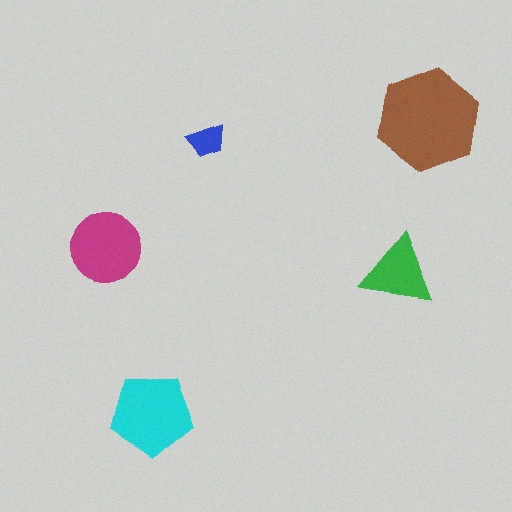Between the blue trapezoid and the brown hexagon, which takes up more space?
The brown hexagon.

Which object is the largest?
The brown hexagon.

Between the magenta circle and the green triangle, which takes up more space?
The magenta circle.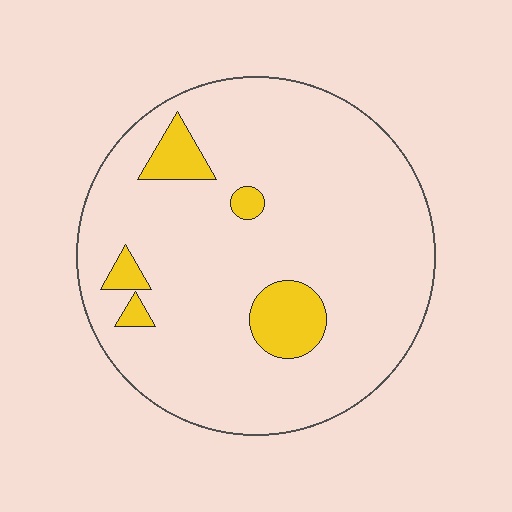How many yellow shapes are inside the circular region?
5.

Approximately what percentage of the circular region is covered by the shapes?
Approximately 10%.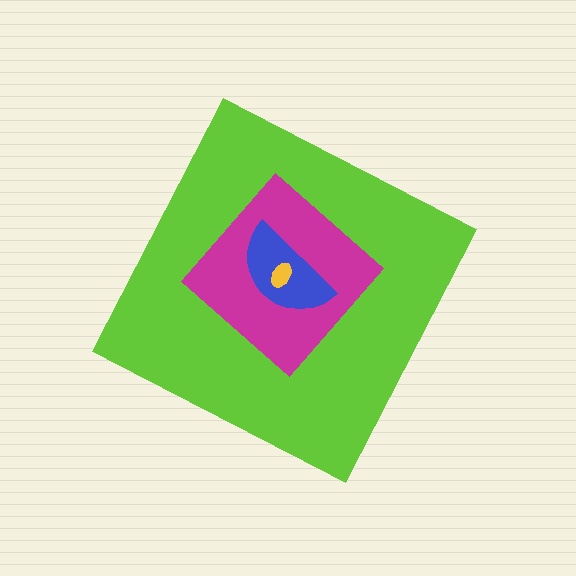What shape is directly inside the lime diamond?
The magenta diamond.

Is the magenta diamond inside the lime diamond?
Yes.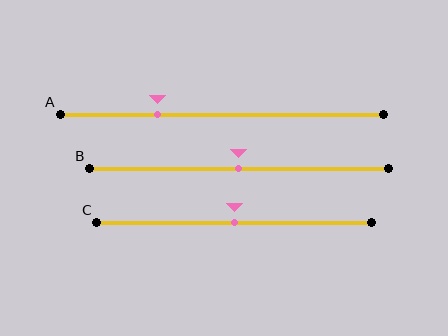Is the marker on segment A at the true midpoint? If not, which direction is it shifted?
No, the marker on segment A is shifted to the left by about 20% of the segment length.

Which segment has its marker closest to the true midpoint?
Segment B has its marker closest to the true midpoint.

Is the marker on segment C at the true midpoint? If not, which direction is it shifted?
Yes, the marker on segment C is at the true midpoint.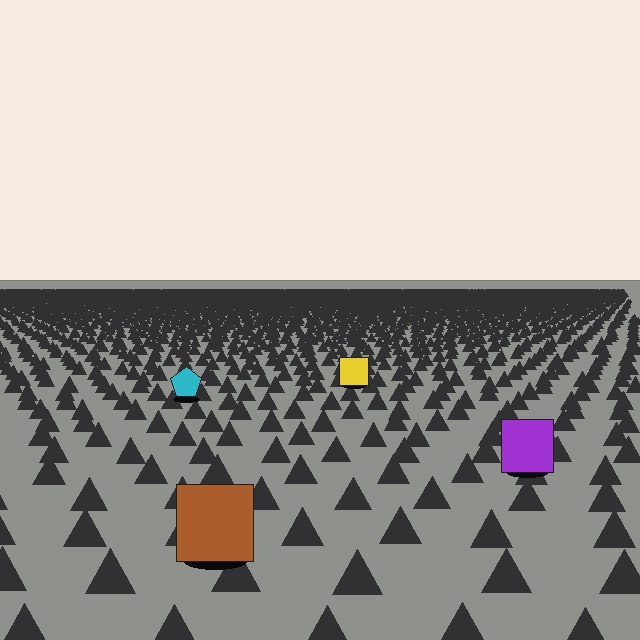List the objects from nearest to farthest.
From nearest to farthest: the brown square, the purple square, the cyan pentagon, the yellow square.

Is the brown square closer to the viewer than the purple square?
Yes. The brown square is closer — you can tell from the texture gradient: the ground texture is coarser near it.